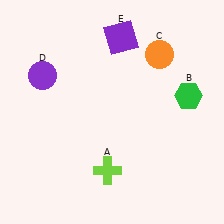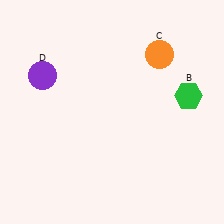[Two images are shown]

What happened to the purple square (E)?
The purple square (E) was removed in Image 2. It was in the top-right area of Image 1.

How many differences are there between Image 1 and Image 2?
There are 2 differences between the two images.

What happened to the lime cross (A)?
The lime cross (A) was removed in Image 2. It was in the bottom-left area of Image 1.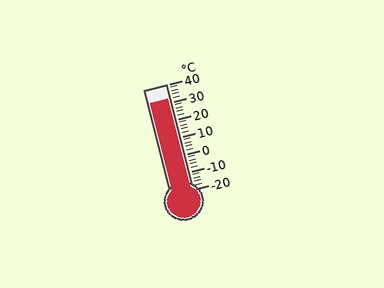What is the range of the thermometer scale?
The thermometer scale ranges from -20°C to 40°C.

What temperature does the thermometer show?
The thermometer shows approximately 32°C.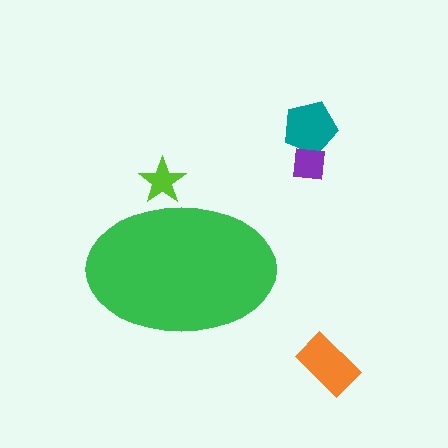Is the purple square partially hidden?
No, the purple square is fully visible.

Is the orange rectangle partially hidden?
No, the orange rectangle is fully visible.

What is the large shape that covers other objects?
A green ellipse.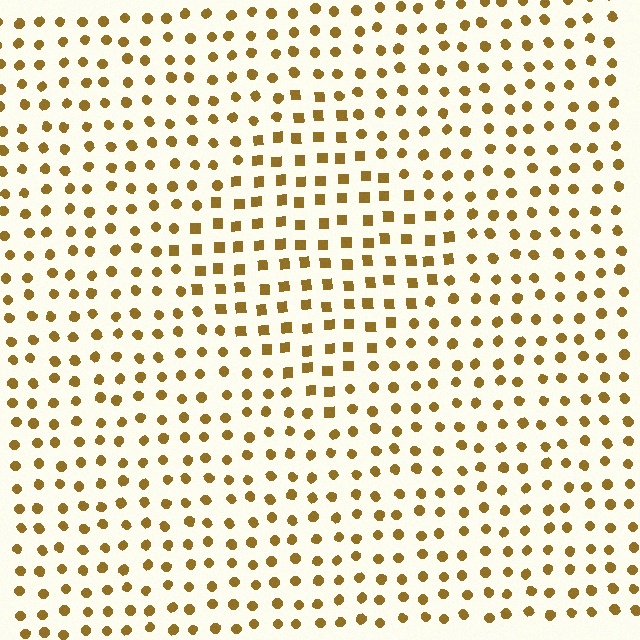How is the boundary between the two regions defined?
The boundary is defined by a change in element shape: squares inside vs. circles outside. All elements share the same color and spacing.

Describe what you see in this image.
The image is filled with small brown elements arranged in a uniform grid. A diamond-shaped region contains squares, while the surrounding area contains circles. The boundary is defined purely by the change in element shape.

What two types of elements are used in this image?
The image uses squares inside the diamond region and circles outside it.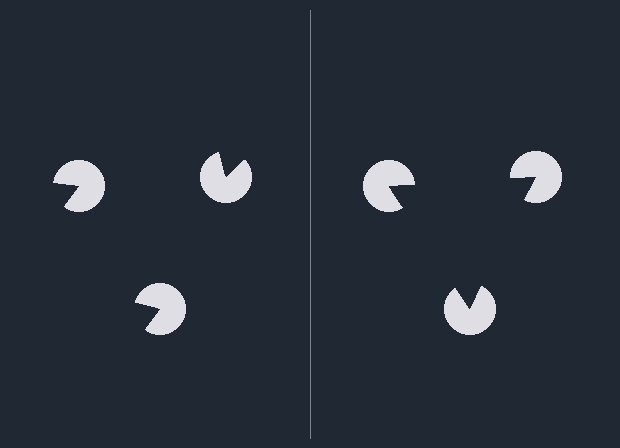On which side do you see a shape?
An illusory triangle appears on the right side. On the left side the wedge cuts are rotated, so no coherent shape forms.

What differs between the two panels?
The pac-man discs are positioned identically on both sides; only the wedge orientations differ. On the right they align to a triangle; on the left they are misaligned.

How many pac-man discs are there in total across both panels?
6 — 3 on each side.